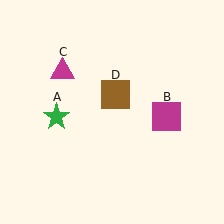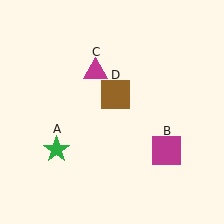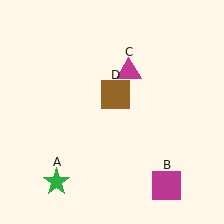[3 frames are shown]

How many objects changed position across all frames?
3 objects changed position: green star (object A), magenta square (object B), magenta triangle (object C).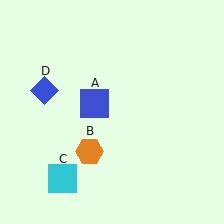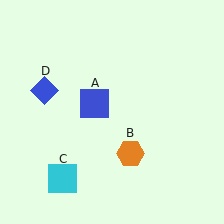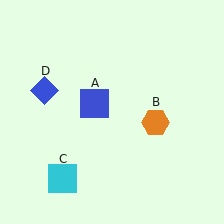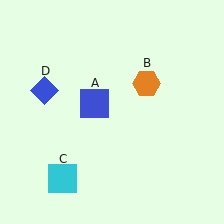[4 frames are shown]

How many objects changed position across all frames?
1 object changed position: orange hexagon (object B).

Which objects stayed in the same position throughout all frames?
Blue square (object A) and cyan square (object C) and blue diamond (object D) remained stationary.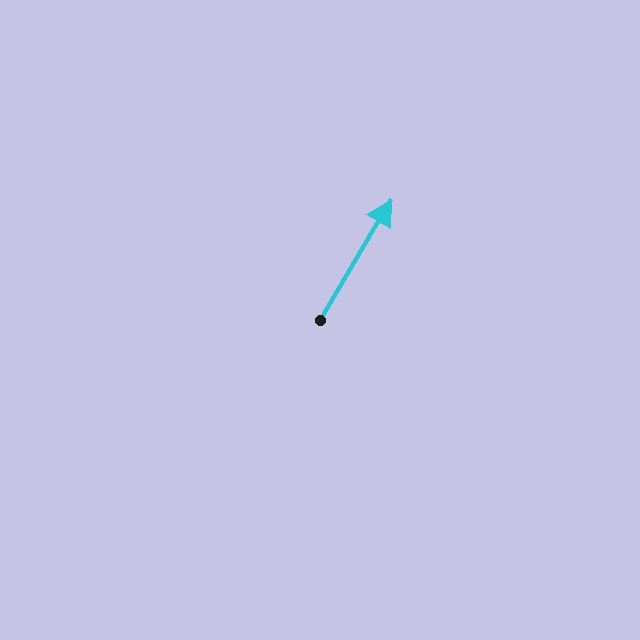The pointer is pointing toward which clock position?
Roughly 1 o'clock.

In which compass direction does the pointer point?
Northeast.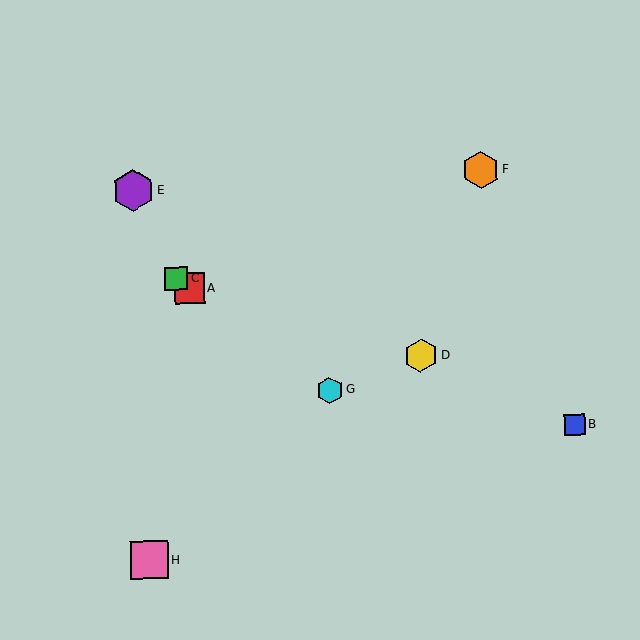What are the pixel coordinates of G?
Object G is at (330, 390).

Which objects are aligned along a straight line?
Objects A, C, G are aligned along a straight line.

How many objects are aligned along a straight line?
3 objects (A, C, G) are aligned along a straight line.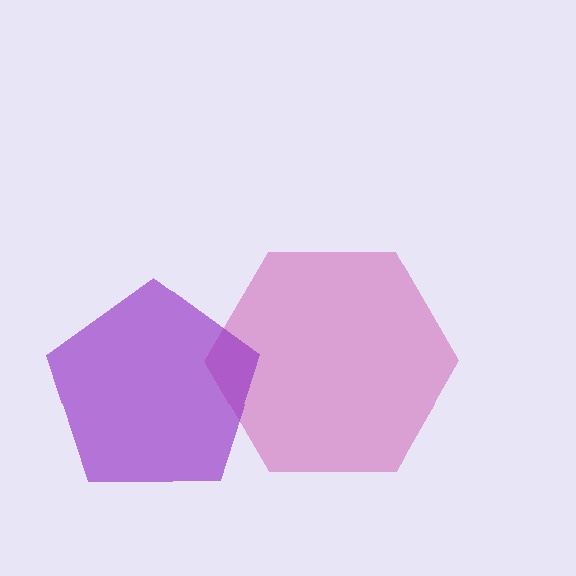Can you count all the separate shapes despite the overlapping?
Yes, there are 2 separate shapes.